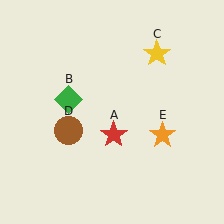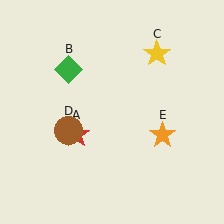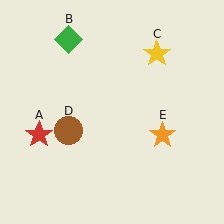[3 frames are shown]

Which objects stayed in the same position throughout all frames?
Yellow star (object C) and brown circle (object D) and orange star (object E) remained stationary.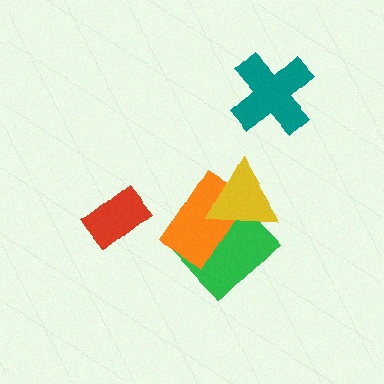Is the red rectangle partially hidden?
No, no other shape covers it.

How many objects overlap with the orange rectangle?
2 objects overlap with the orange rectangle.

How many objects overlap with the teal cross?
0 objects overlap with the teal cross.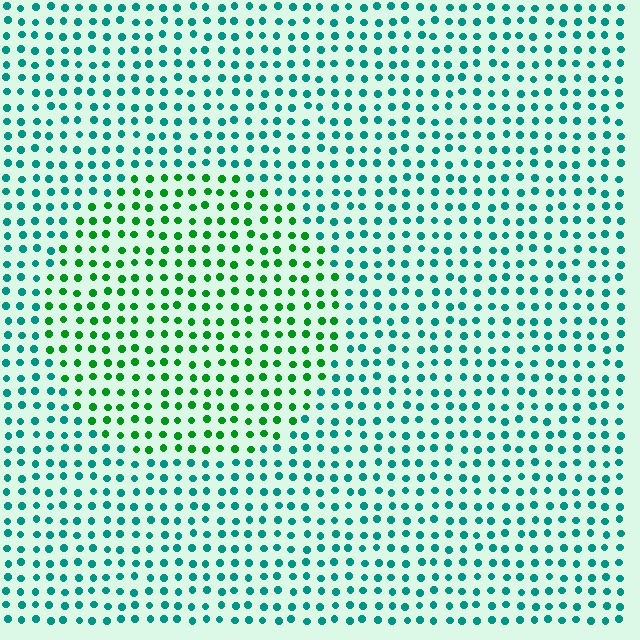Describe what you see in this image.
The image is filled with small teal elements in a uniform arrangement. A circle-shaped region is visible where the elements are tinted to a slightly different hue, forming a subtle color boundary.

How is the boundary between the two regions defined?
The boundary is defined purely by a slight shift in hue (about 44 degrees). Spacing, size, and orientation are identical on both sides.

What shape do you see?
I see a circle.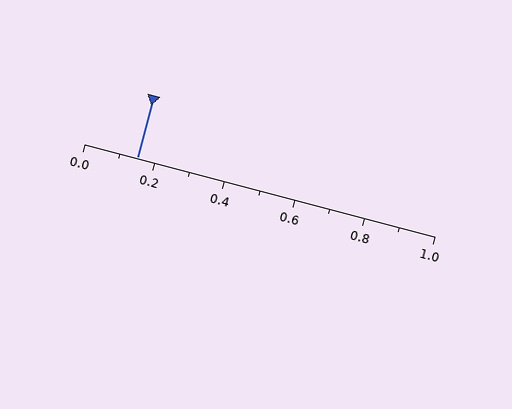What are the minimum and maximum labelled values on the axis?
The axis runs from 0.0 to 1.0.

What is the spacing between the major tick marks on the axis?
The major ticks are spaced 0.2 apart.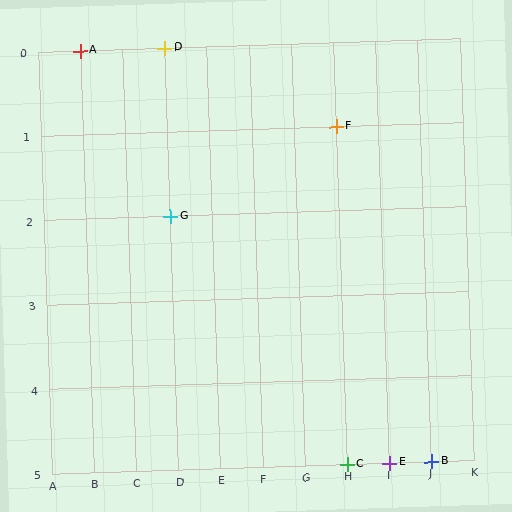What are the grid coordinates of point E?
Point E is at grid coordinates (I, 5).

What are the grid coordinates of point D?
Point D is at grid coordinates (D, 0).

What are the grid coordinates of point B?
Point B is at grid coordinates (J, 5).